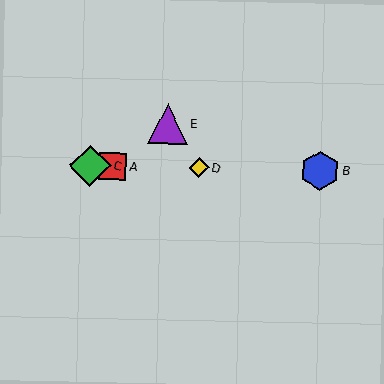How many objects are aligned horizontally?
4 objects (A, B, C, D) are aligned horizontally.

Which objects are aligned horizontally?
Objects A, B, C, D are aligned horizontally.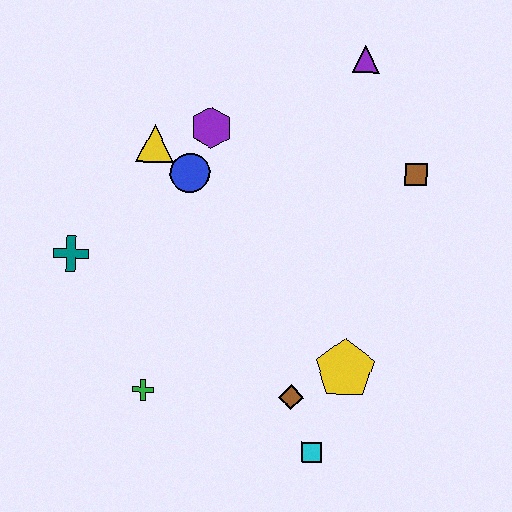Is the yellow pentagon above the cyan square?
Yes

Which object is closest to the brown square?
The purple triangle is closest to the brown square.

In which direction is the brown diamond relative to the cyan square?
The brown diamond is above the cyan square.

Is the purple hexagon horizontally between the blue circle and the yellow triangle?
No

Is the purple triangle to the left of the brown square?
Yes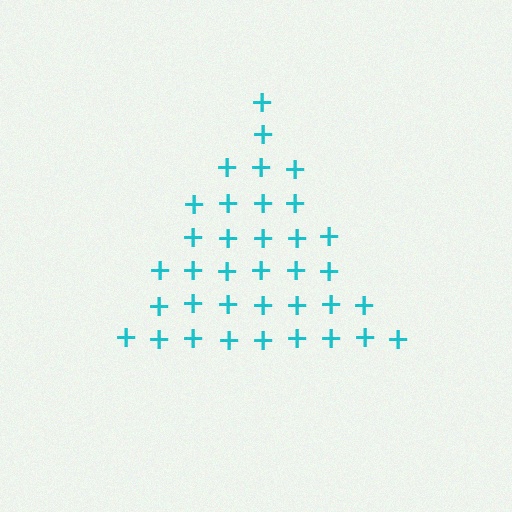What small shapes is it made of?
It is made of small plus signs.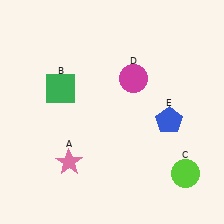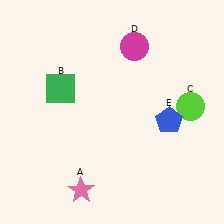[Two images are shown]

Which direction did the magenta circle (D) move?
The magenta circle (D) moved up.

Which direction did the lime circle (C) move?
The lime circle (C) moved up.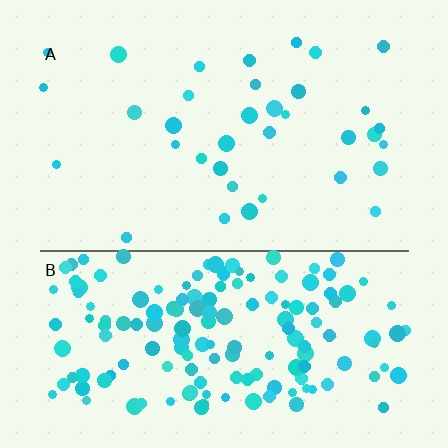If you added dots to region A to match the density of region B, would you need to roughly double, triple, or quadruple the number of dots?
Approximately quadruple.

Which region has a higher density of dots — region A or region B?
B (the bottom).